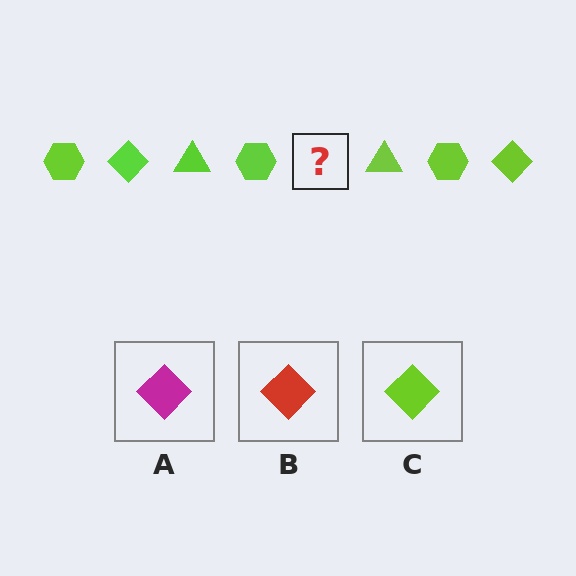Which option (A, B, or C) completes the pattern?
C.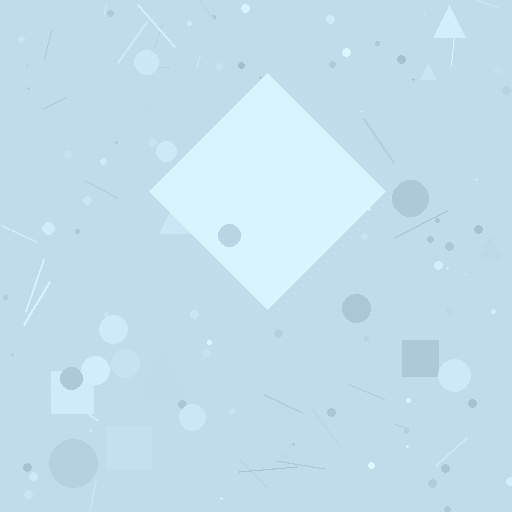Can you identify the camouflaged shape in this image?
The camouflaged shape is a diamond.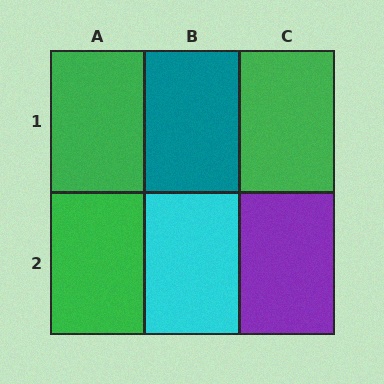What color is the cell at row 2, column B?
Cyan.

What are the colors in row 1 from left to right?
Green, teal, green.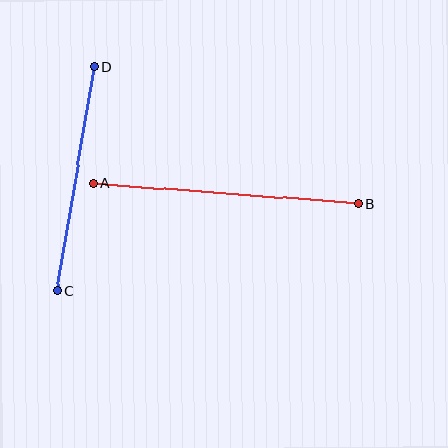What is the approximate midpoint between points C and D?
The midpoint is at approximately (75, 179) pixels.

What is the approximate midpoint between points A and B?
The midpoint is at approximately (225, 194) pixels.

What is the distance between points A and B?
The distance is approximately 266 pixels.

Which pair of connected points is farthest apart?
Points A and B are farthest apart.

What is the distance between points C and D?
The distance is approximately 227 pixels.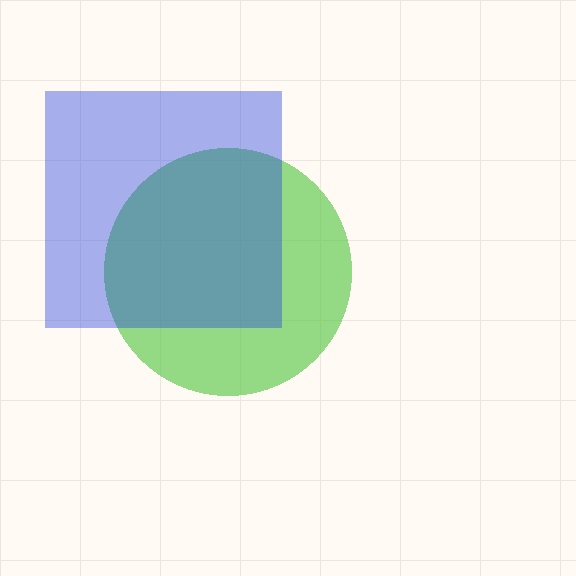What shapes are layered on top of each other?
The layered shapes are: a lime circle, a blue square.